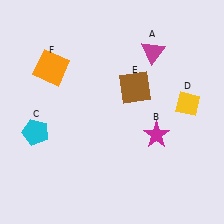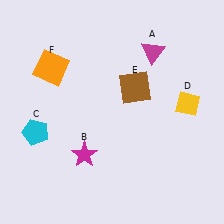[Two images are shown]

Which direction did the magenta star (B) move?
The magenta star (B) moved left.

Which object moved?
The magenta star (B) moved left.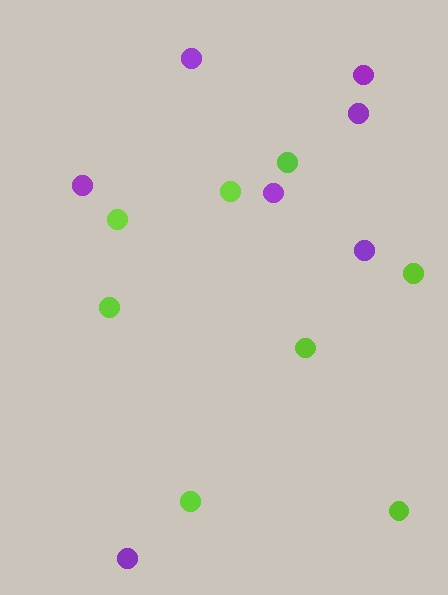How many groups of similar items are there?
There are 2 groups: one group of lime circles (8) and one group of purple circles (7).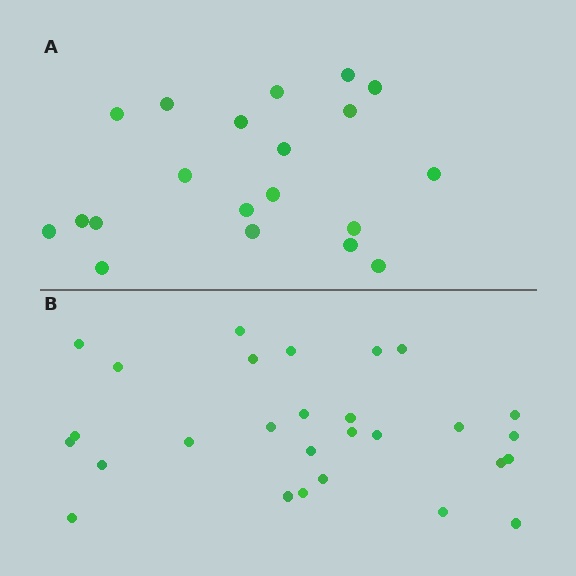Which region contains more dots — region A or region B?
Region B (the bottom region) has more dots.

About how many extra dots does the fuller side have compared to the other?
Region B has roughly 8 or so more dots than region A.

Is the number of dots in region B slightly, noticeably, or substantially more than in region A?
Region B has noticeably more, but not dramatically so. The ratio is roughly 1.4 to 1.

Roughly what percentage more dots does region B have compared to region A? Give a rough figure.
About 40% more.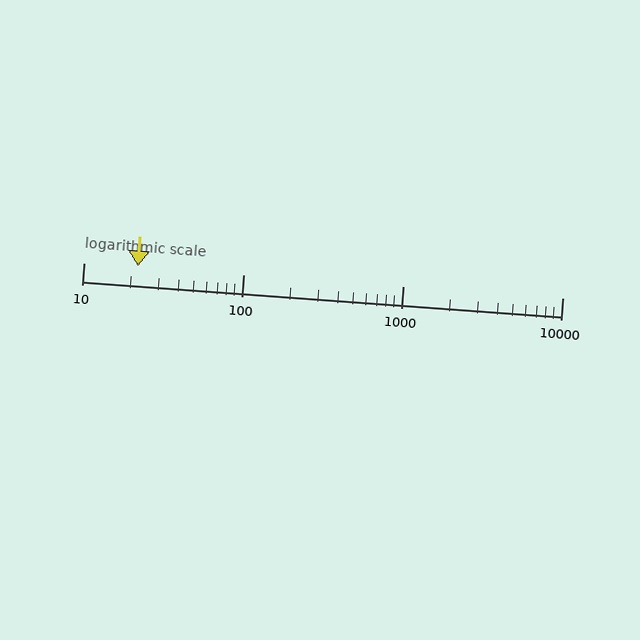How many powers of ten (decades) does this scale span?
The scale spans 3 decades, from 10 to 10000.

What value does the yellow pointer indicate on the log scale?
The pointer indicates approximately 22.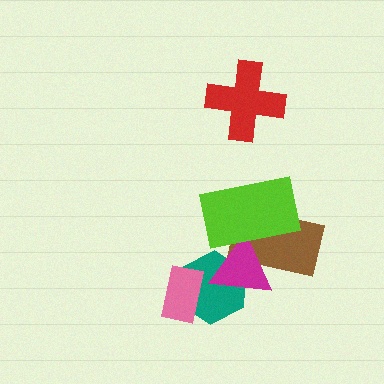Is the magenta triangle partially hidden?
Yes, it is partially covered by another shape.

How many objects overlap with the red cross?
0 objects overlap with the red cross.